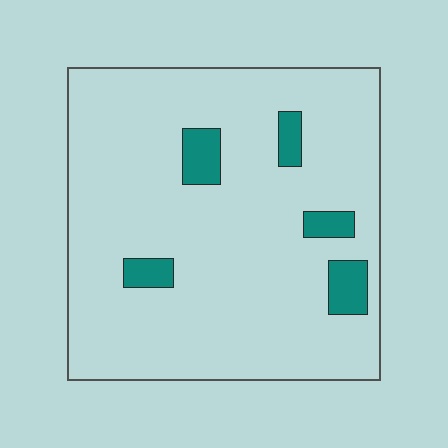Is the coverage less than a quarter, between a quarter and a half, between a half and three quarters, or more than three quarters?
Less than a quarter.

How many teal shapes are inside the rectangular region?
5.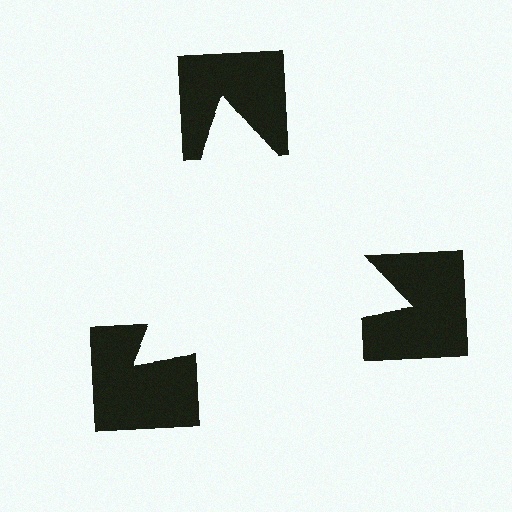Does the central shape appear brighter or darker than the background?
It typically appears slightly brighter than the background, even though no actual brightness change is drawn.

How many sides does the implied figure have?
3 sides.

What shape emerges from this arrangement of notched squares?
An illusory triangle — its edges are inferred from the aligned wedge cuts in the notched squares, not physically drawn.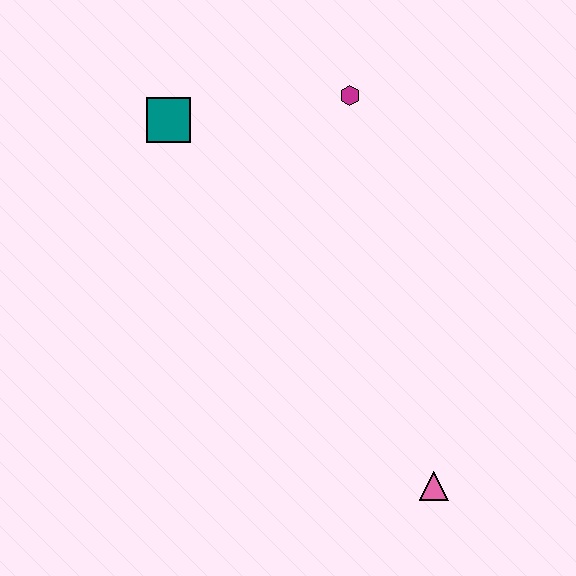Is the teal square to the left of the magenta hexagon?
Yes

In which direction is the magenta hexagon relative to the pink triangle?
The magenta hexagon is above the pink triangle.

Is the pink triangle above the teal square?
No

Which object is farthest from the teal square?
The pink triangle is farthest from the teal square.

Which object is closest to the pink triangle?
The magenta hexagon is closest to the pink triangle.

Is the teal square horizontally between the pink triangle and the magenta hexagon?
No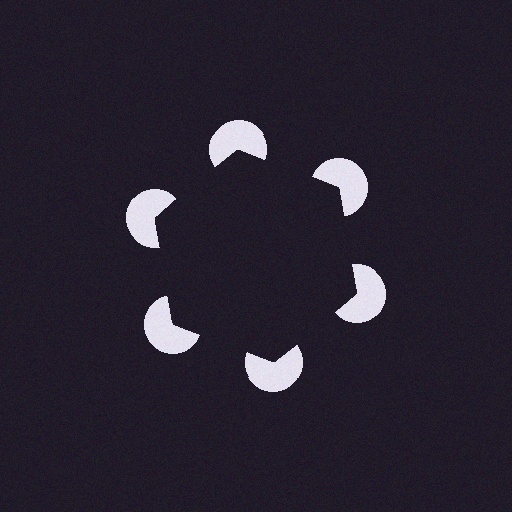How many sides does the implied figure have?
6 sides.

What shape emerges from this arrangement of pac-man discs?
An illusory hexagon — its edges are inferred from the aligned wedge cuts in the pac-man discs, not physically drawn.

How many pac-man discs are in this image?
There are 6 — one at each vertex of the illusory hexagon.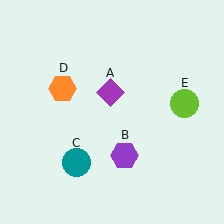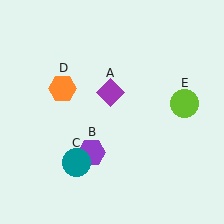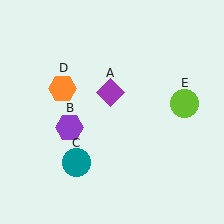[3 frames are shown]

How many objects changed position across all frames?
1 object changed position: purple hexagon (object B).